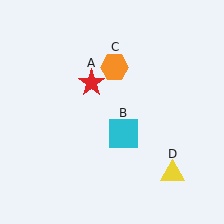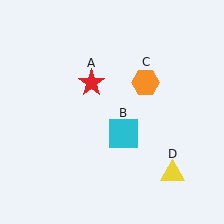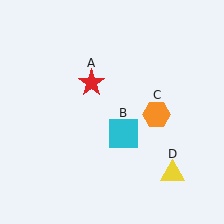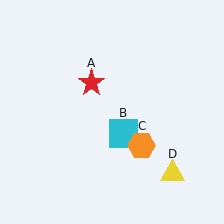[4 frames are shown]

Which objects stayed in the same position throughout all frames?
Red star (object A) and cyan square (object B) and yellow triangle (object D) remained stationary.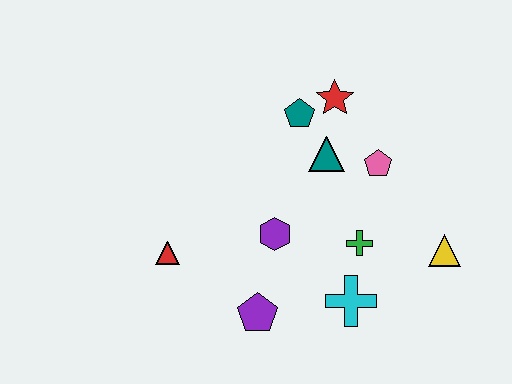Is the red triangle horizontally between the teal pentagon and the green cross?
No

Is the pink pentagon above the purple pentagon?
Yes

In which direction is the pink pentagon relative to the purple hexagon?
The pink pentagon is to the right of the purple hexagon.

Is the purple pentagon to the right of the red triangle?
Yes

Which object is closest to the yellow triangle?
The green cross is closest to the yellow triangle.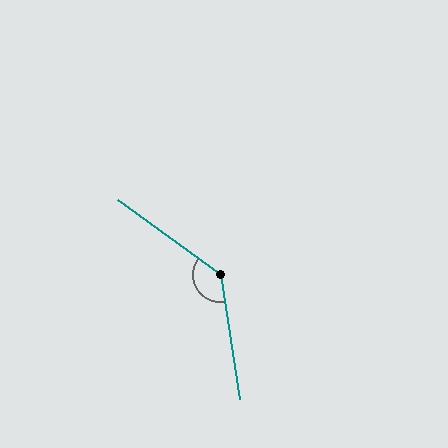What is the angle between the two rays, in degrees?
Approximately 135 degrees.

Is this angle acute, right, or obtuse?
It is obtuse.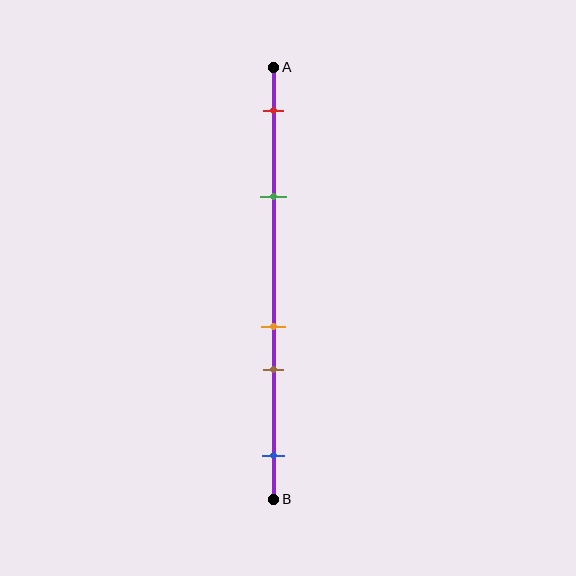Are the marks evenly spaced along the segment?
No, the marks are not evenly spaced.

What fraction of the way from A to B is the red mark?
The red mark is approximately 10% (0.1) of the way from A to B.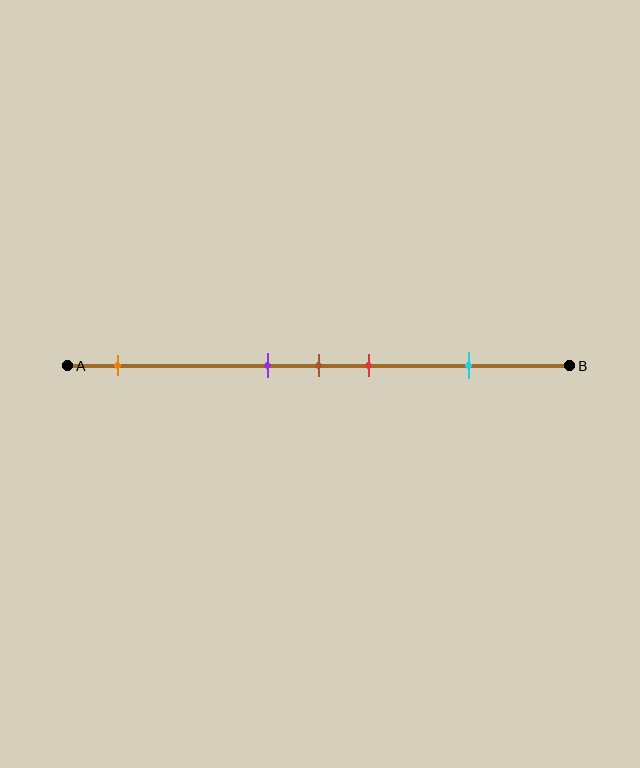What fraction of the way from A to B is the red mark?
The red mark is approximately 60% (0.6) of the way from A to B.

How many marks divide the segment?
There are 5 marks dividing the segment.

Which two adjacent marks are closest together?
The purple and brown marks are the closest adjacent pair.